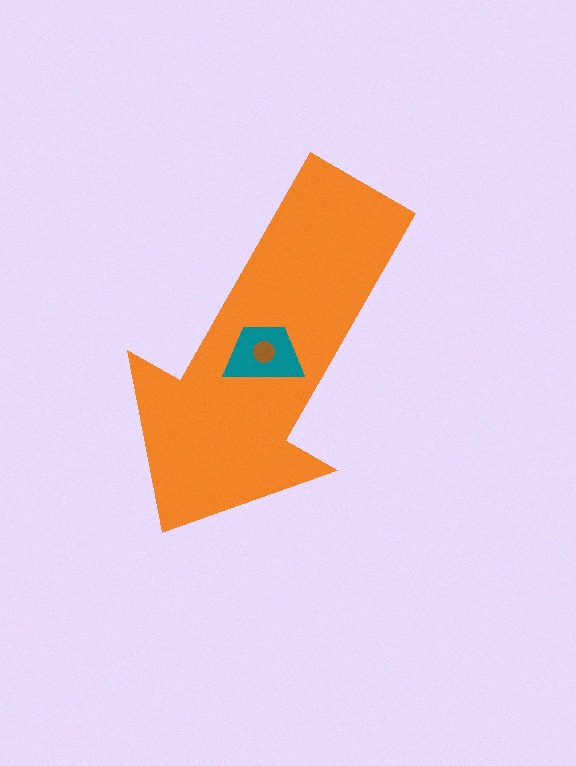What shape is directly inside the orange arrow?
The teal trapezoid.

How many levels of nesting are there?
3.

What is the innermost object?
The brown circle.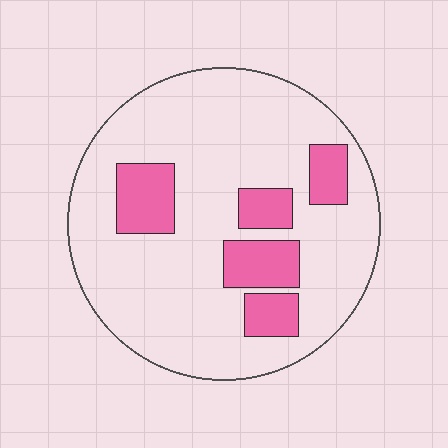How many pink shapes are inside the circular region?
5.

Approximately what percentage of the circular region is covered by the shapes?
Approximately 20%.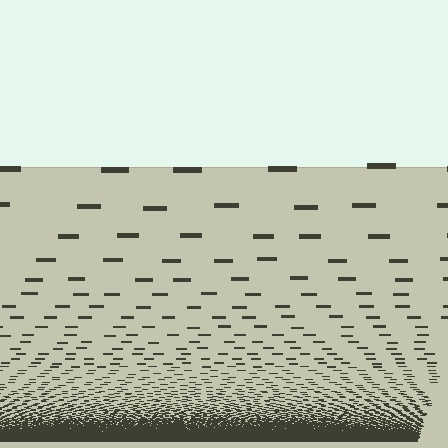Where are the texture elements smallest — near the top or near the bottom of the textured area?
Near the bottom.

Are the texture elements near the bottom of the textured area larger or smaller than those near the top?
Smaller. The gradient is inverted — elements near the bottom are smaller and denser.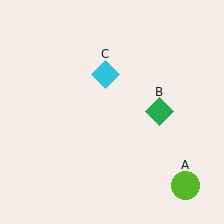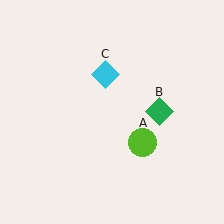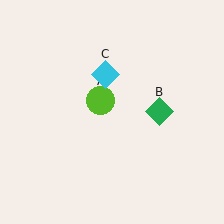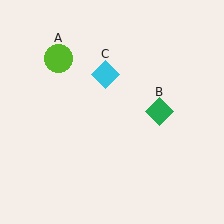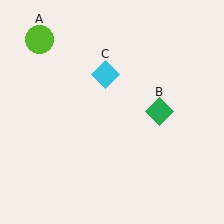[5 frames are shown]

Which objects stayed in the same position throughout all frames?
Green diamond (object B) and cyan diamond (object C) remained stationary.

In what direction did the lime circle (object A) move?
The lime circle (object A) moved up and to the left.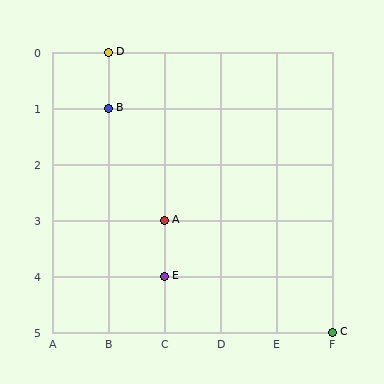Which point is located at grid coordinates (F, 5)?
Point C is at (F, 5).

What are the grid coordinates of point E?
Point E is at grid coordinates (C, 4).